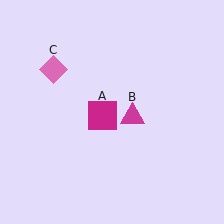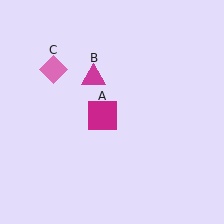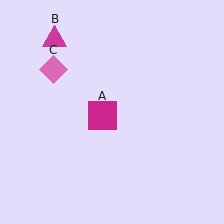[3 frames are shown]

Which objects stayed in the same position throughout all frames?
Magenta square (object A) and pink diamond (object C) remained stationary.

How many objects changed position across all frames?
1 object changed position: magenta triangle (object B).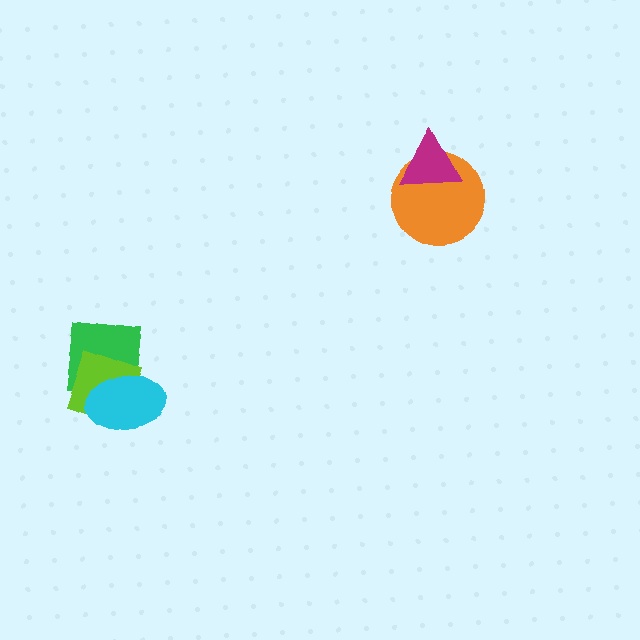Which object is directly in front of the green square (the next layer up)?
The lime diamond is directly in front of the green square.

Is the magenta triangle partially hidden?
No, no other shape covers it.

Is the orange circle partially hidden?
Yes, it is partially covered by another shape.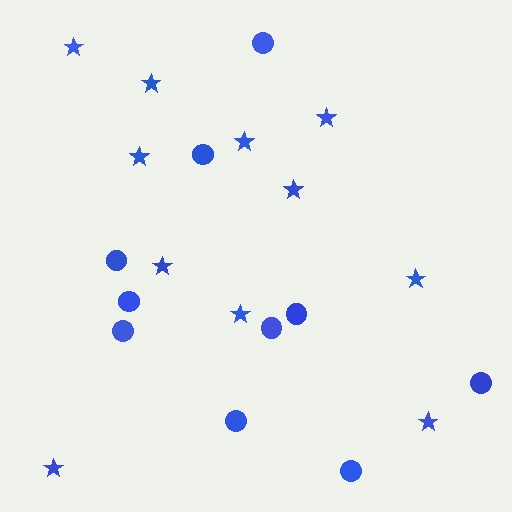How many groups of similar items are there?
There are 2 groups: one group of circles (10) and one group of stars (11).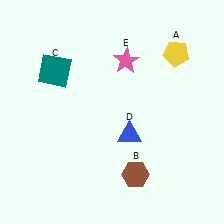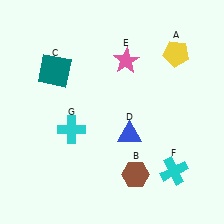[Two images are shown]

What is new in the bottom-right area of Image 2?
A cyan cross (F) was added in the bottom-right area of Image 2.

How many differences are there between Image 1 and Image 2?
There are 2 differences between the two images.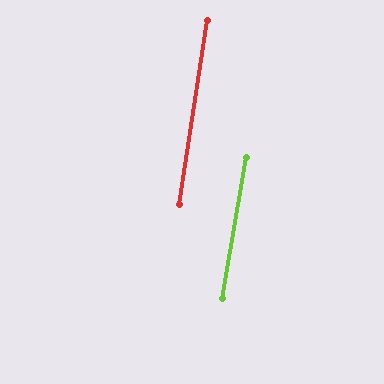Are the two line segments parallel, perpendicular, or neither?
Parallel — their directions differ by only 1.2°.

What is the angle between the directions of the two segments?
Approximately 1 degree.